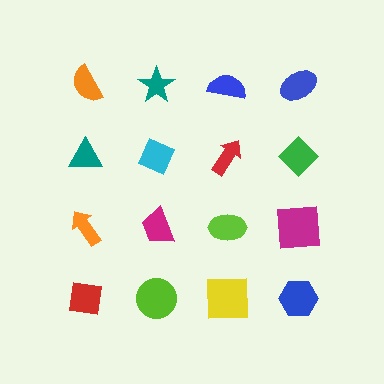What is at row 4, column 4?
A blue hexagon.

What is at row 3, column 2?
A magenta trapezoid.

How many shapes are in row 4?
4 shapes.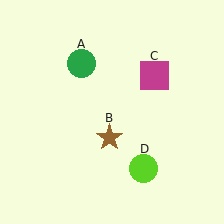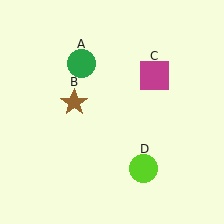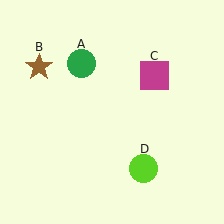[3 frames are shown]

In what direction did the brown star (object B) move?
The brown star (object B) moved up and to the left.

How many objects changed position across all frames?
1 object changed position: brown star (object B).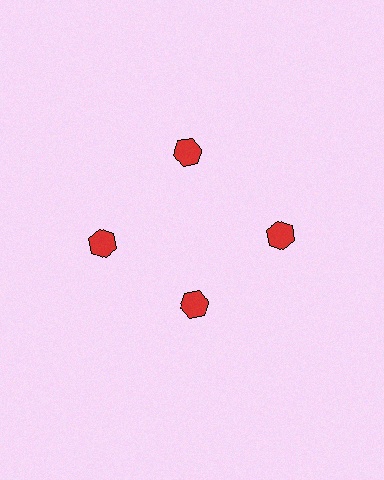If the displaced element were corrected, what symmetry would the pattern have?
It would have 4-fold rotational symmetry — the pattern would map onto itself every 90 degrees.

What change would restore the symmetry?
The symmetry would be restored by moving it outward, back onto the ring so that all 4 hexagons sit at equal angles and equal distance from the center.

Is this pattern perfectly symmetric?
No. The 4 red hexagons are arranged in a ring, but one element near the 6 o'clock position is pulled inward toward the center, breaking the 4-fold rotational symmetry.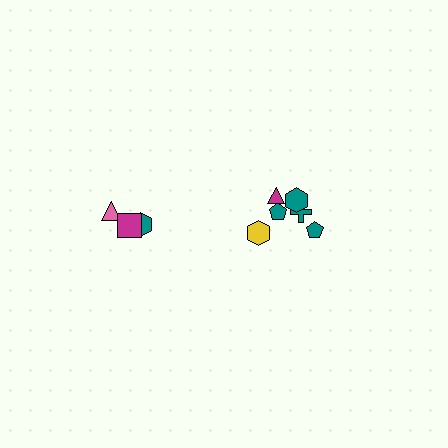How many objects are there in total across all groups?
There are 9 objects.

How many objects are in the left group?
There are 3 objects.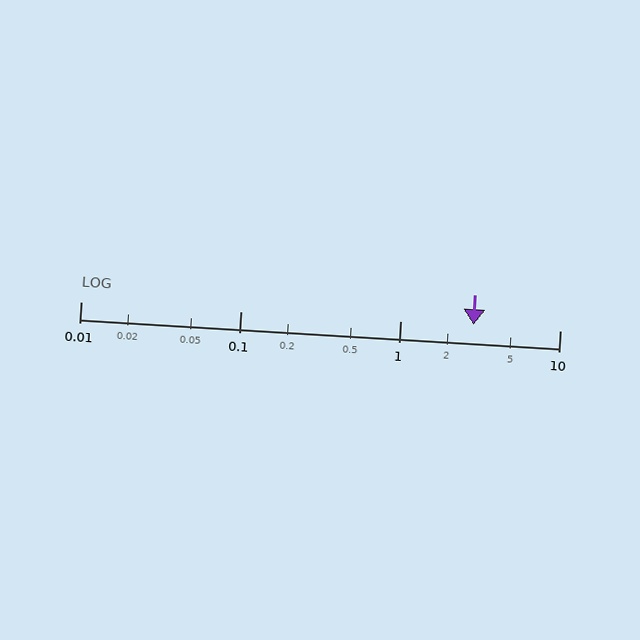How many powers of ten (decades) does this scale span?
The scale spans 3 decades, from 0.01 to 10.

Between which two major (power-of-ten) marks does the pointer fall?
The pointer is between 1 and 10.